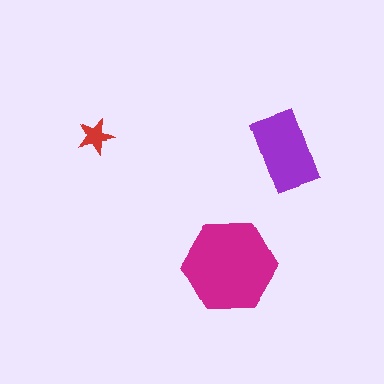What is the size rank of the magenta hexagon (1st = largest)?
1st.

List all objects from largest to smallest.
The magenta hexagon, the purple rectangle, the red star.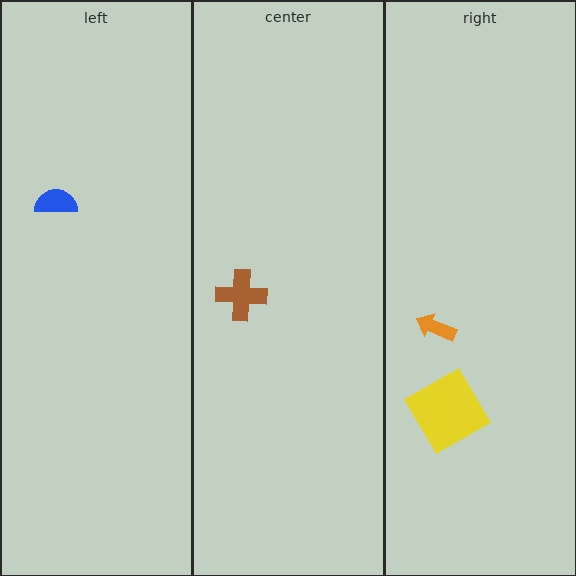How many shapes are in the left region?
1.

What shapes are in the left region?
The blue semicircle.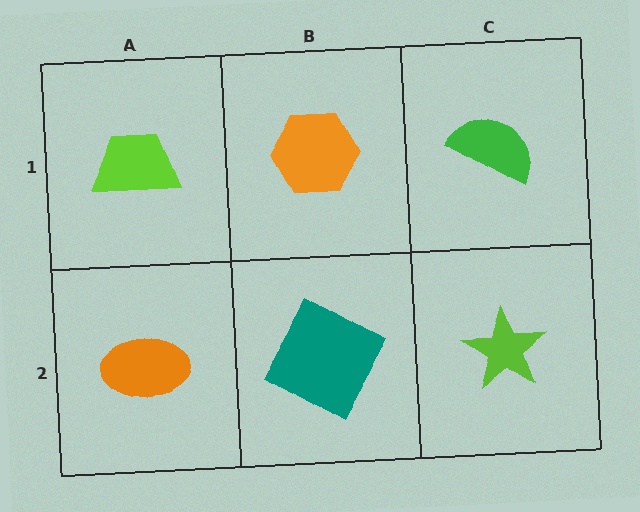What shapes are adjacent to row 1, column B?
A teal square (row 2, column B), a lime trapezoid (row 1, column A), a green semicircle (row 1, column C).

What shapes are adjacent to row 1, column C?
A lime star (row 2, column C), an orange hexagon (row 1, column B).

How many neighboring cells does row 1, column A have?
2.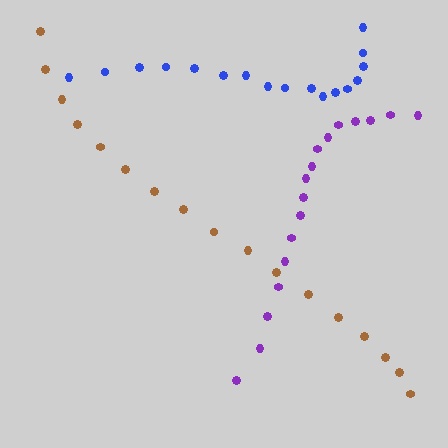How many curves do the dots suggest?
There are 3 distinct paths.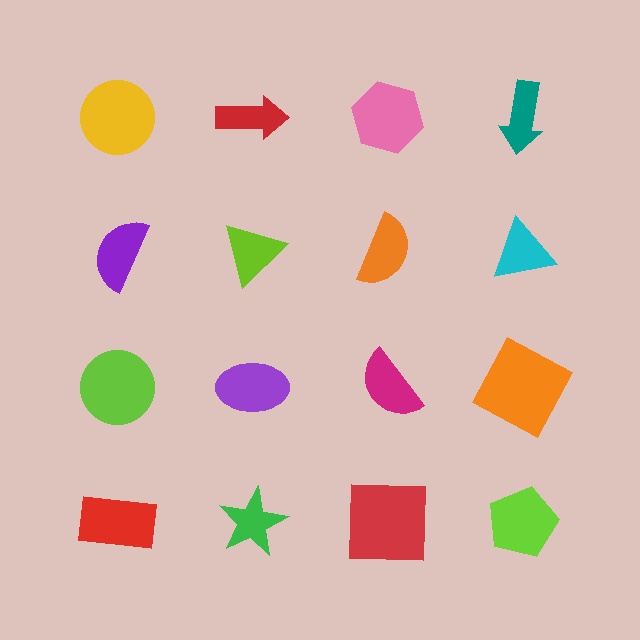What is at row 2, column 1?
A purple semicircle.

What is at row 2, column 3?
An orange semicircle.